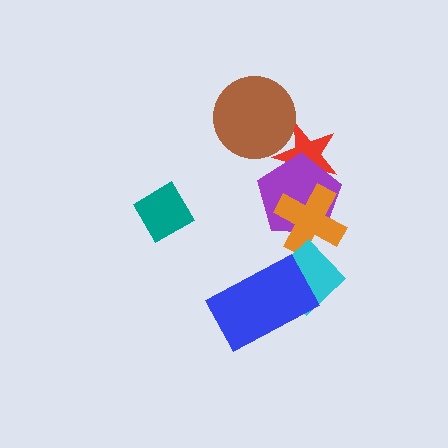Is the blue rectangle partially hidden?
No, no other shape covers it.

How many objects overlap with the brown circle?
1 object overlaps with the brown circle.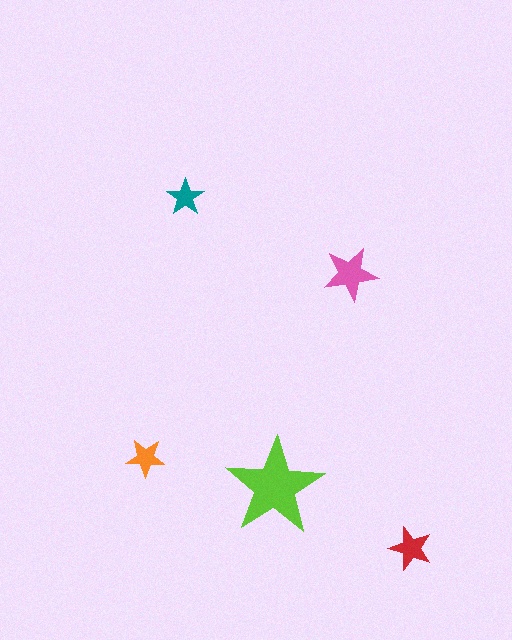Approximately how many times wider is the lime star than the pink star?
About 2 times wider.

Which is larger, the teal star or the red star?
The red one.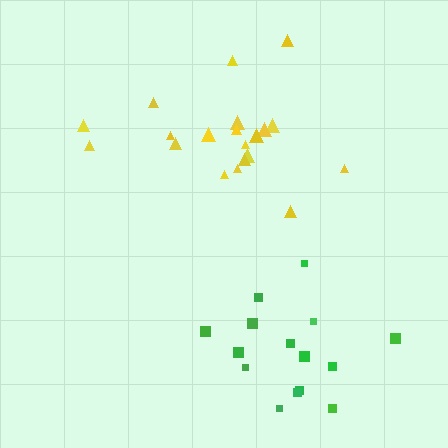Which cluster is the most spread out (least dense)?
Green.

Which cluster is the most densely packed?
Yellow.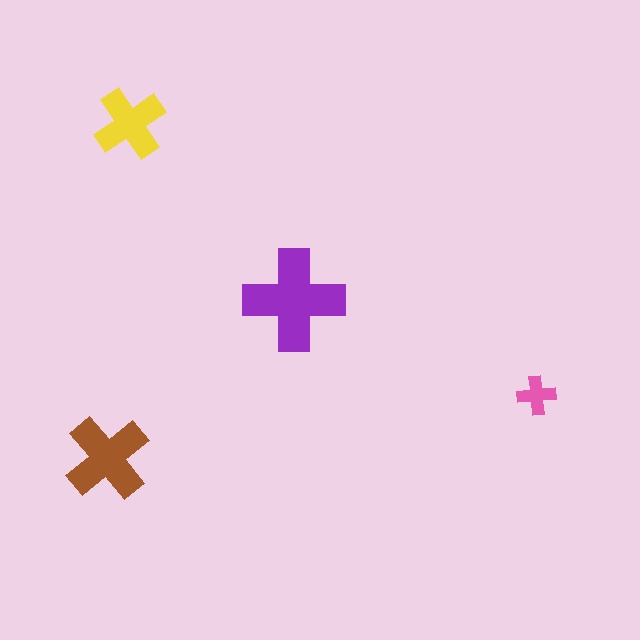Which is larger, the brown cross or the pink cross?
The brown one.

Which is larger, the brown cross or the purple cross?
The purple one.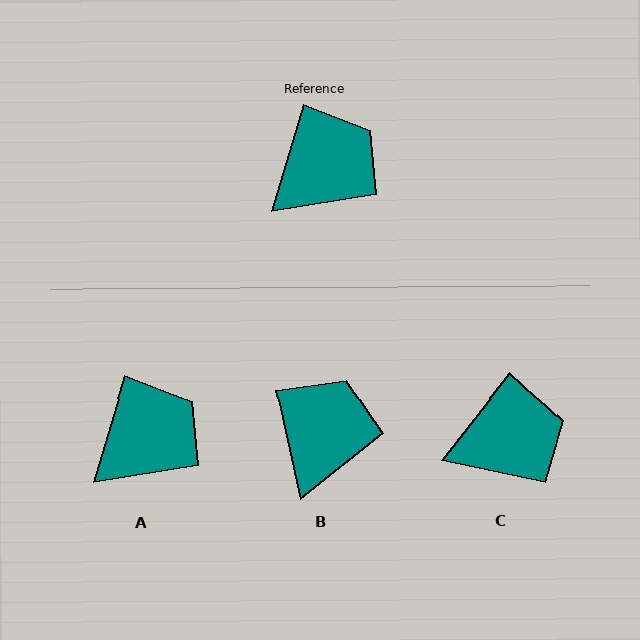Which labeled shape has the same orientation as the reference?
A.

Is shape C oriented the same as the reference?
No, it is off by about 22 degrees.